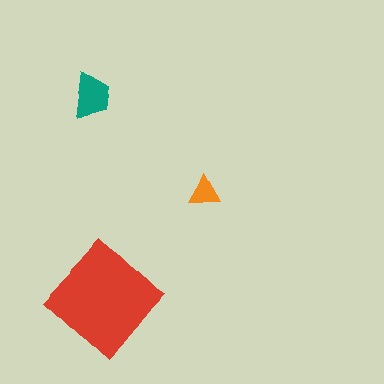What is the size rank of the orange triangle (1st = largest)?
3rd.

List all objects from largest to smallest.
The red diamond, the teal trapezoid, the orange triangle.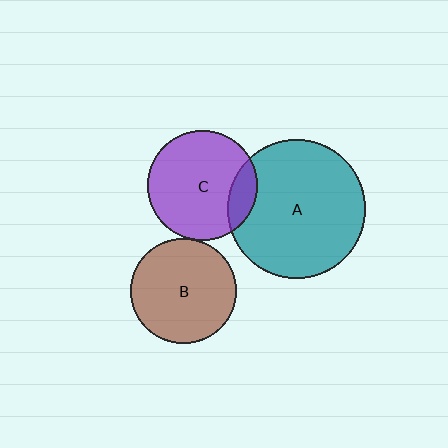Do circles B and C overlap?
Yes.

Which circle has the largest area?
Circle A (teal).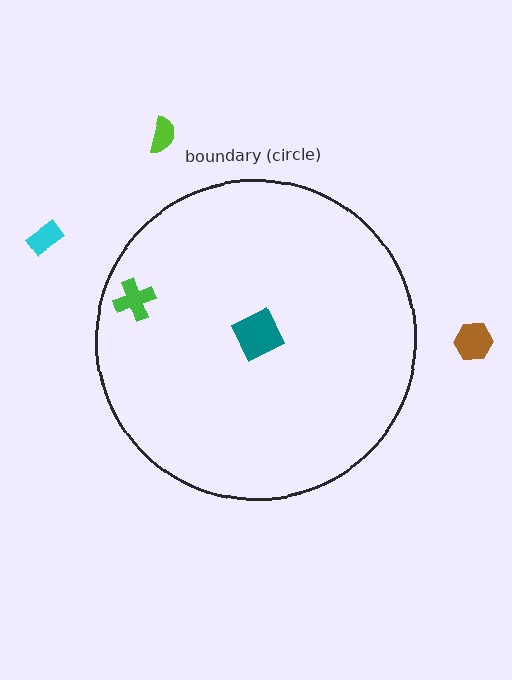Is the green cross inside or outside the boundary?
Inside.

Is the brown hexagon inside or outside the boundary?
Outside.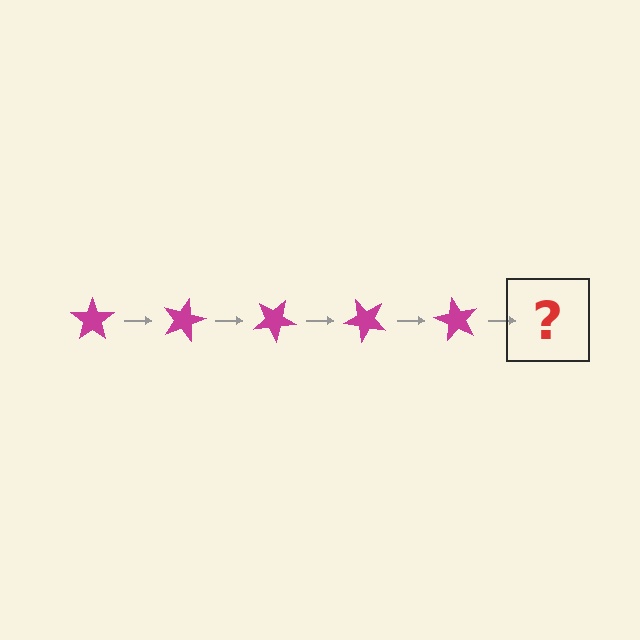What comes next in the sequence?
The next element should be a magenta star rotated 75 degrees.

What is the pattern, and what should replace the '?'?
The pattern is that the star rotates 15 degrees each step. The '?' should be a magenta star rotated 75 degrees.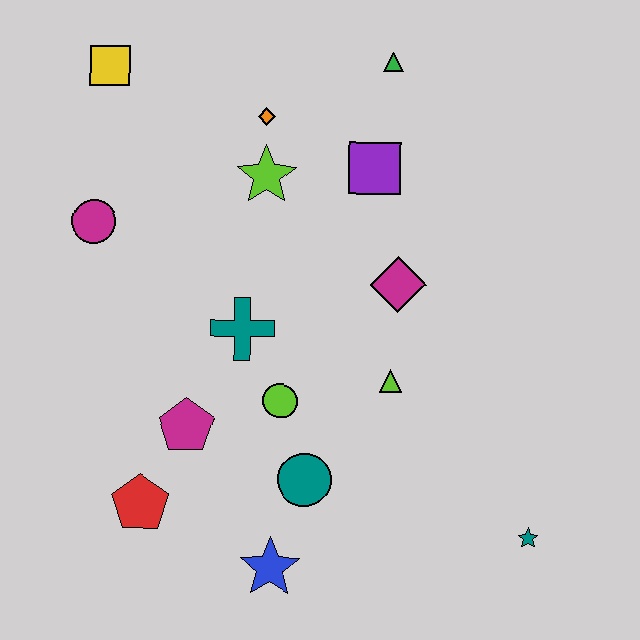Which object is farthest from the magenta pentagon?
The green triangle is farthest from the magenta pentagon.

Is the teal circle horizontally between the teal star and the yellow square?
Yes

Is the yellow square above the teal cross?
Yes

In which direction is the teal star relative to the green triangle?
The teal star is below the green triangle.